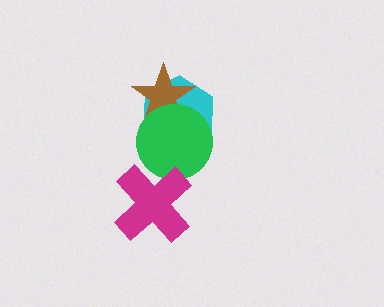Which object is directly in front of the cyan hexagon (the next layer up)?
The brown star is directly in front of the cyan hexagon.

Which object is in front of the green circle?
The magenta cross is in front of the green circle.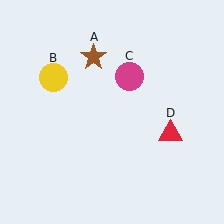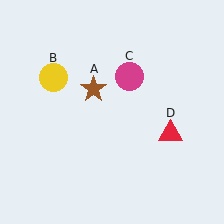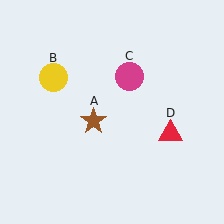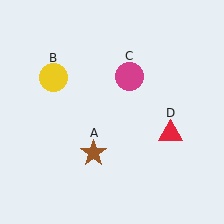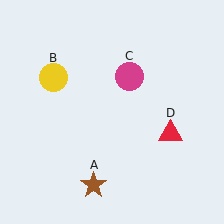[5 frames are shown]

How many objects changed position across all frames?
1 object changed position: brown star (object A).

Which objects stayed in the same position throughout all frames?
Yellow circle (object B) and magenta circle (object C) and red triangle (object D) remained stationary.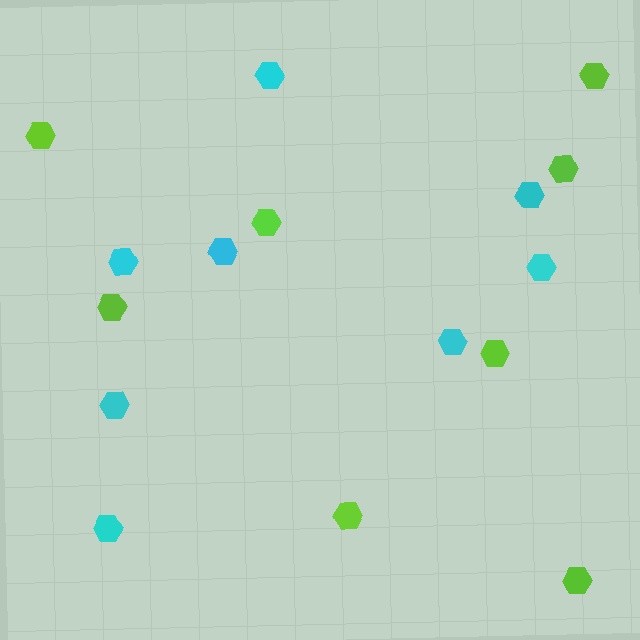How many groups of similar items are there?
There are 2 groups: one group of cyan hexagons (8) and one group of lime hexagons (8).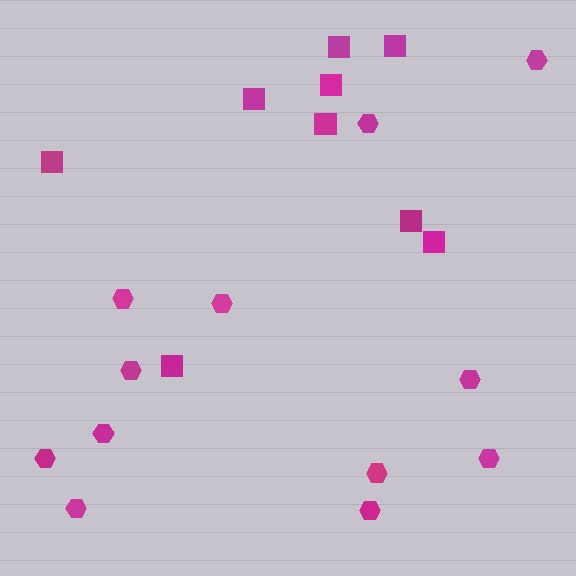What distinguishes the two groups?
There are 2 groups: one group of hexagons (12) and one group of squares (9).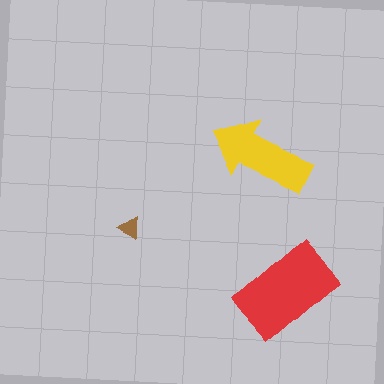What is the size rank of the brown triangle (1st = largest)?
3rd.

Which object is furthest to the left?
The brown triangle is leftmost.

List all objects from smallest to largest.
The brown triangle, the yellow arrow, the red rectangle.